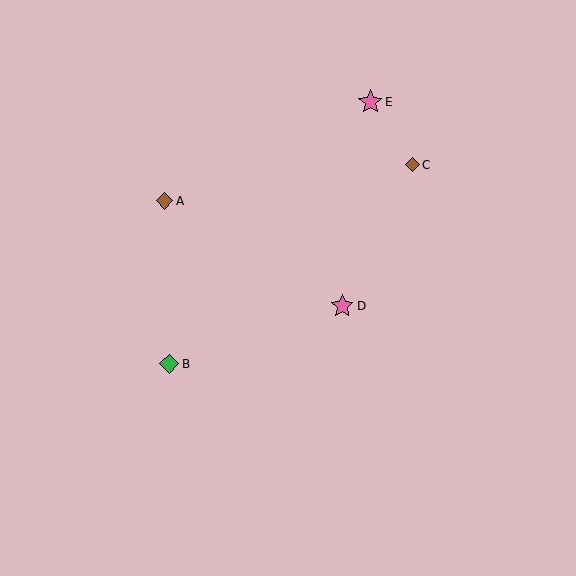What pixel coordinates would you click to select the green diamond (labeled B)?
Click at (169, 364) to select the green diamond B.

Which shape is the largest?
The pink star (labeled E) is the largest.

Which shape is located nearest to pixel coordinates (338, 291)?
The pink star (labeled D) at (342, 306) is nearest to that location.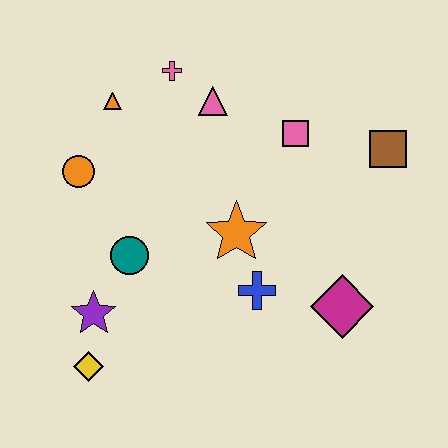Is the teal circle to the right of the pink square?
No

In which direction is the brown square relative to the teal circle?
The brown square is to the right of the teal circle.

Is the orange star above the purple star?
Yes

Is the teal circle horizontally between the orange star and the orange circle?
Yes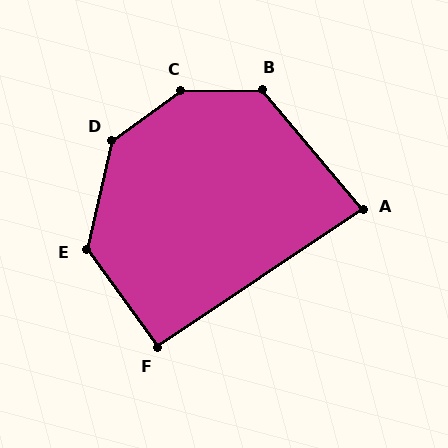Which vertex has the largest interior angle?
C, at approximately 145 degrees.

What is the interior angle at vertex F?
Approximately 92 degrees (approximately right).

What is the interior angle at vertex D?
Approximately 139 degrees (obtuse).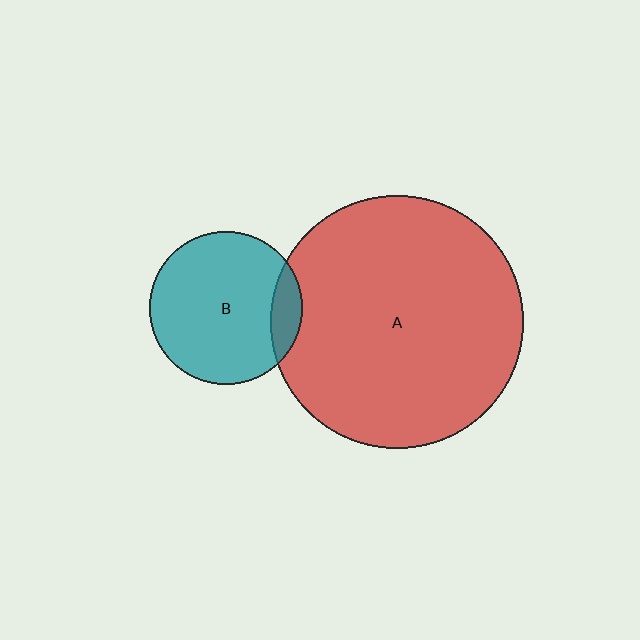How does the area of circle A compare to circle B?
Approximately 2.7 times.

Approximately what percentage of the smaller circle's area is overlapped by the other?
Approximately 10%.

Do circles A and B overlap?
Yes.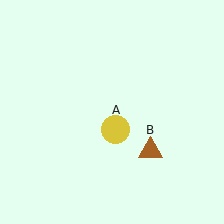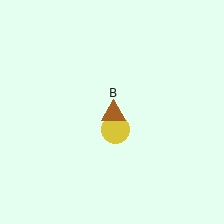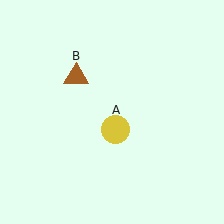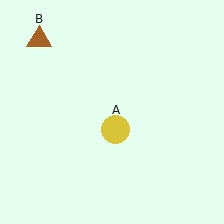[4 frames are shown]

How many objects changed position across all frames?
1 object changed position: brown triangle (object B).